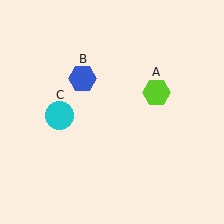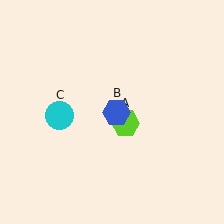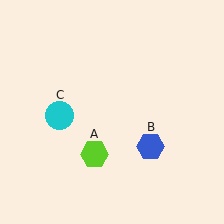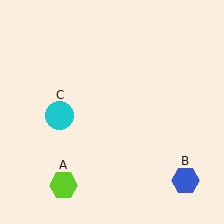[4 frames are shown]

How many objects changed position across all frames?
2 objects changed position: lime hexagon (object A), blue hexagon (object B).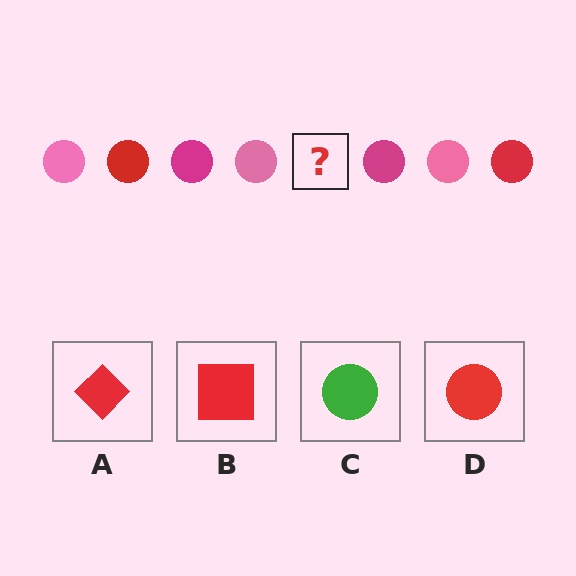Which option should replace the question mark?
Option D.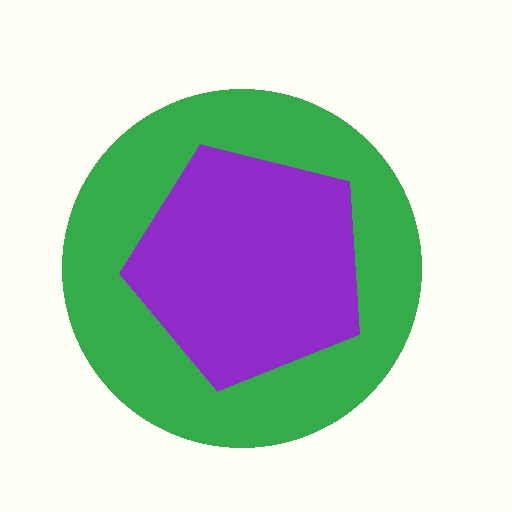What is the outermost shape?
The green circle.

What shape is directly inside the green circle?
The purple pentagon.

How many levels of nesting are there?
2.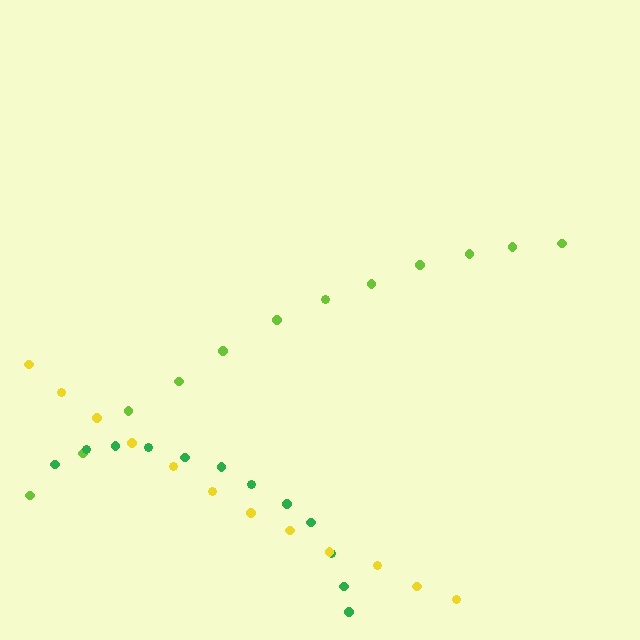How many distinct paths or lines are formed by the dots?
There are 3 distinct paths.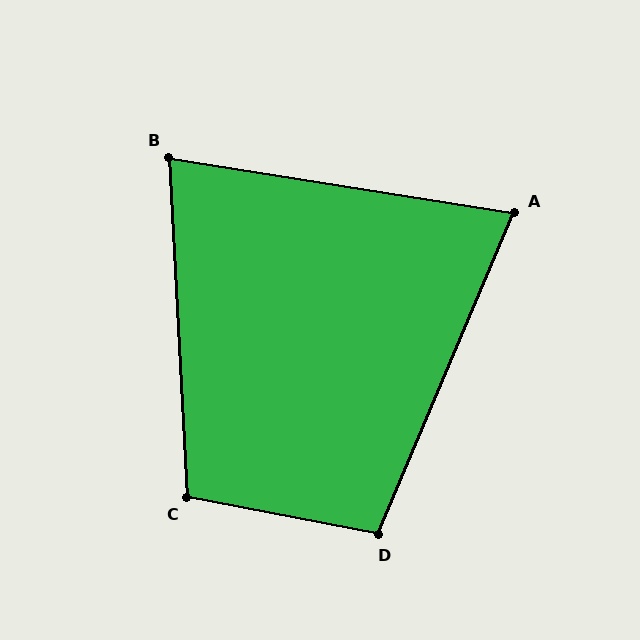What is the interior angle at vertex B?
Approximately 78 degrees (acute).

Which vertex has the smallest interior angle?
A, at approximately 76 degrees.